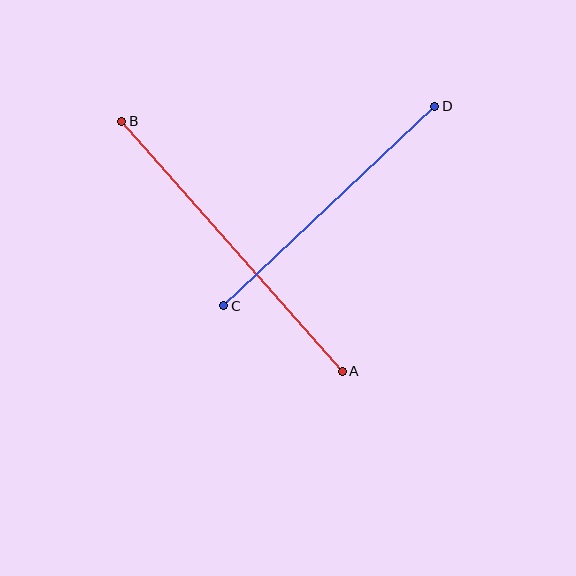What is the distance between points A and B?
The distance is approximately 333 pixels.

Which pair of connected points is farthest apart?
Points A and B are farthest apart.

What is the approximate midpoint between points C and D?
The midpoint is at approximately (329, 206) pixels.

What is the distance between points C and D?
The distance is approximately 290 pixels.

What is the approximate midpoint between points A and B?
The midpoint is at approximately (232, 246) pixels.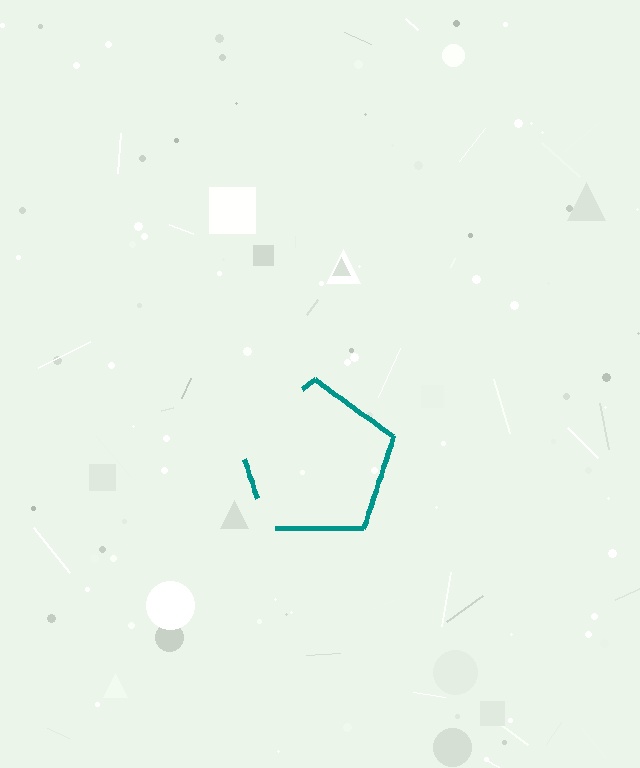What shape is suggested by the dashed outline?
The dashed outline suggests a pentagon.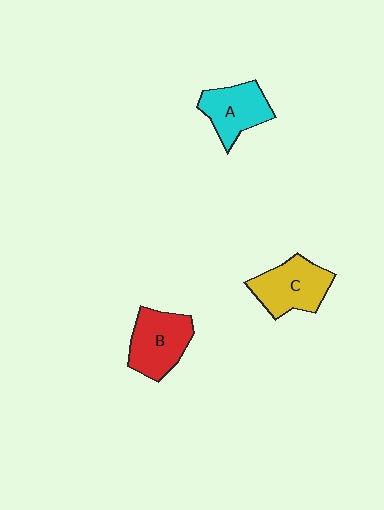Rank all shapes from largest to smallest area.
From largest to smallest: C (yellow), B (red), A (cyan).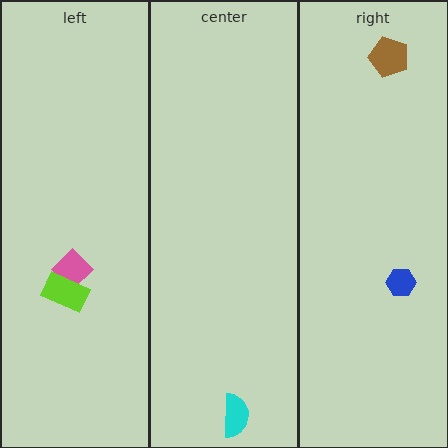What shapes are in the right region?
The blue hexagon, the brown pentagon.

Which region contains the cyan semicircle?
The center region.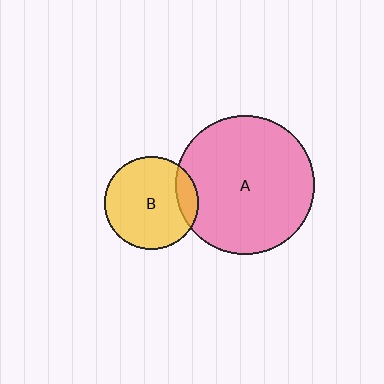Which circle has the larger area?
Circle A (pink).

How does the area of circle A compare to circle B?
Approximately 2.2 times.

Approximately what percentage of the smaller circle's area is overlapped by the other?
Approximately 15%.